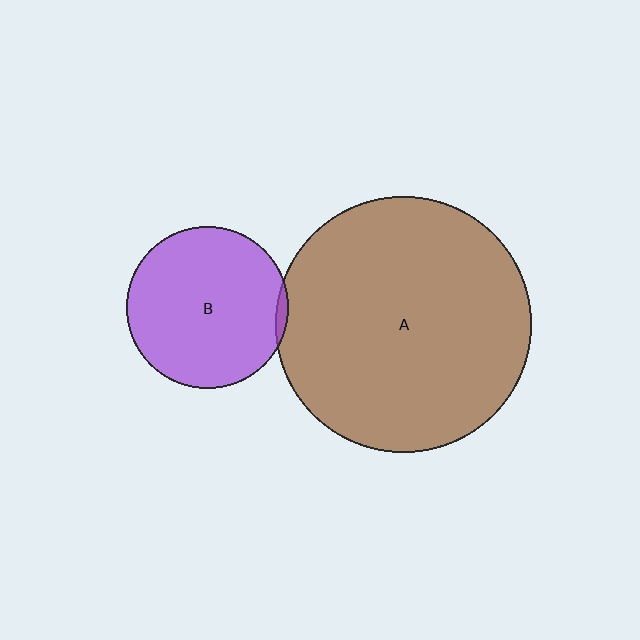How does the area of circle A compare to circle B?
Approximately 2.5 times.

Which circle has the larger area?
Circle A (brown).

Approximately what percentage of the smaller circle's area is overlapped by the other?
Approximately 5%.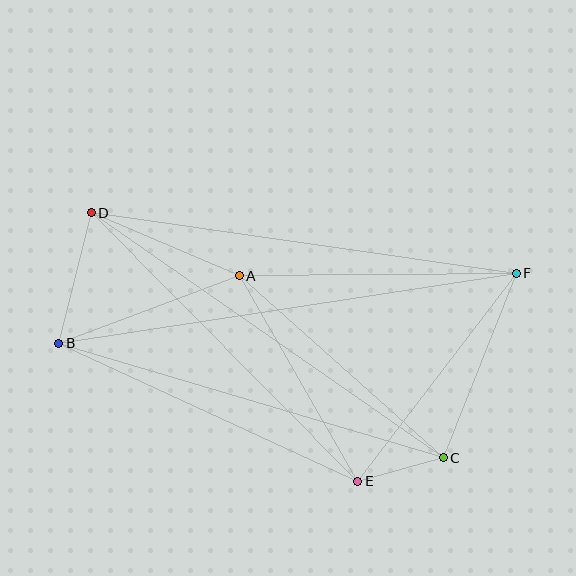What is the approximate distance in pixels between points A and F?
The distance between A and F is approximately 277 pixels.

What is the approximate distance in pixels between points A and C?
The distance between A and C is approximately 273 pixels.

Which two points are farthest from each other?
Points B and F are farthest from each other.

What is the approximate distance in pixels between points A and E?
The distance between A and E is approximately 237 pixels.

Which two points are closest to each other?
Points C and E are closest to each other.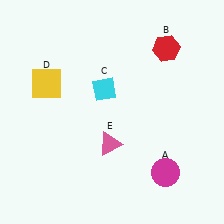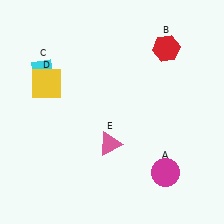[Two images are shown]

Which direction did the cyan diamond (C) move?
The cyan diamond (C) moved left.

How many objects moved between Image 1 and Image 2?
1 object moved between the two images.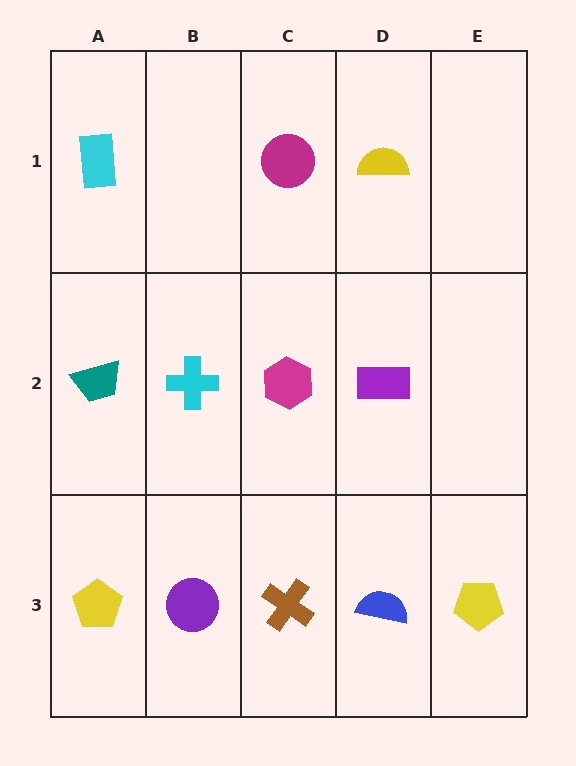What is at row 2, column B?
A cyan cross.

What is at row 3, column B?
A purple circle.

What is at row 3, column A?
A yellow pentagon.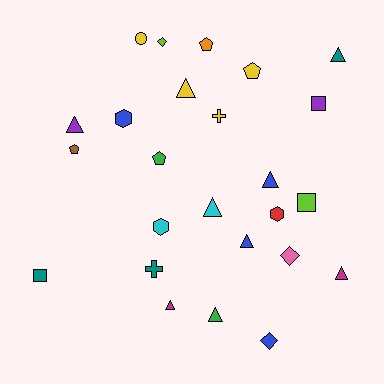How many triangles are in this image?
There are 9 triangles.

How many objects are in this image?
There are 25 objects.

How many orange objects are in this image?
There is 1 orange object.